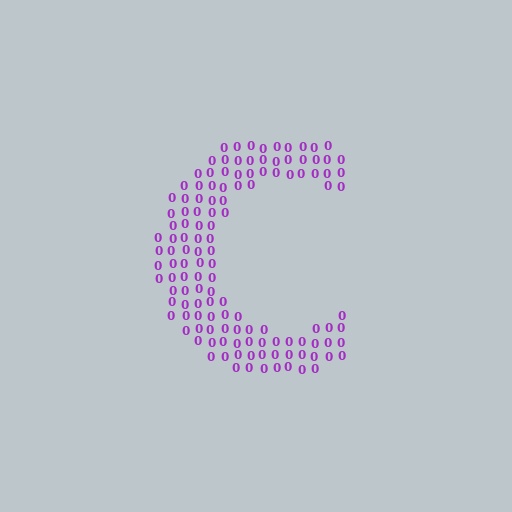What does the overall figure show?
The overall figure shows the letter C.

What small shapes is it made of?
It is made of small digit 0's.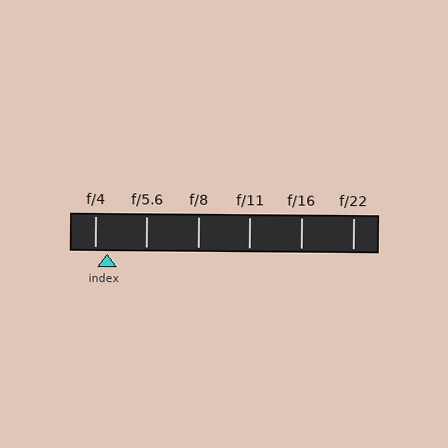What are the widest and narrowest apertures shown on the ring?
The widest aperture shown is f/4 and the narrowest is f/22.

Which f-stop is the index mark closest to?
The index mark is closest to f/4.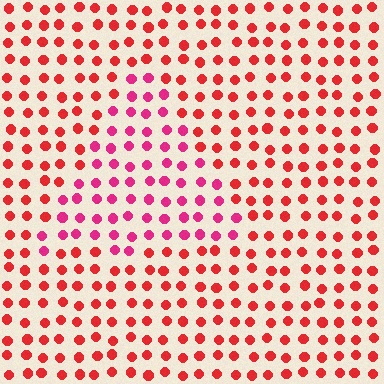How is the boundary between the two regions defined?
The boundary is defined purely by a slight shift in hue (about 29 degrees). Spacing, size, and orientation are identical on both sides.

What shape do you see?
I see a triangle.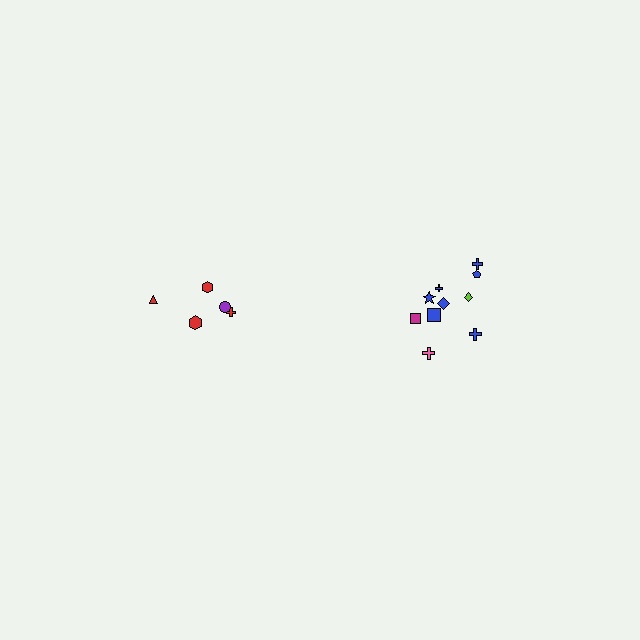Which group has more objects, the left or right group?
The right group.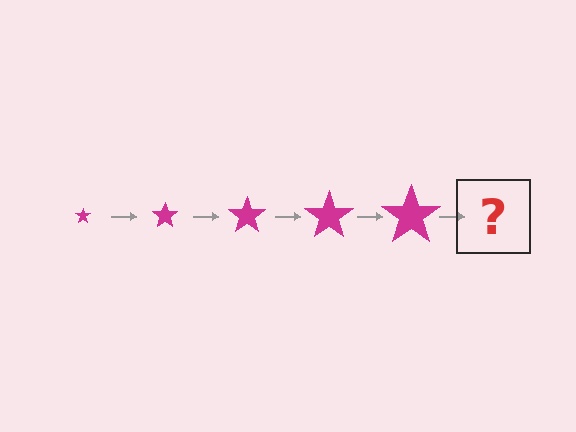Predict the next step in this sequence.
The next step is a magenta star, larger than the previous one.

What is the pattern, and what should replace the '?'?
The pattern is that the star gets progressively larger each step. The '?' should be a magenta star, larger than the previous one.